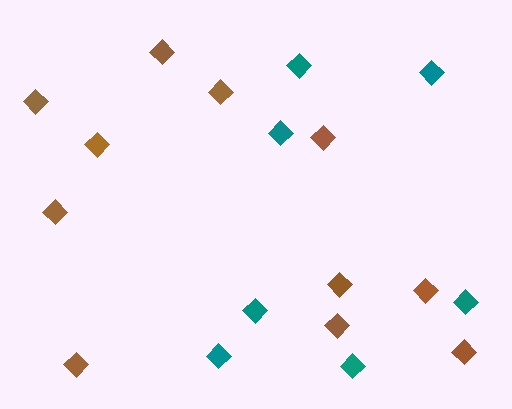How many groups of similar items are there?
There are 2 groups: one group of brown diamonds (11) and one group of teal diamonds (7).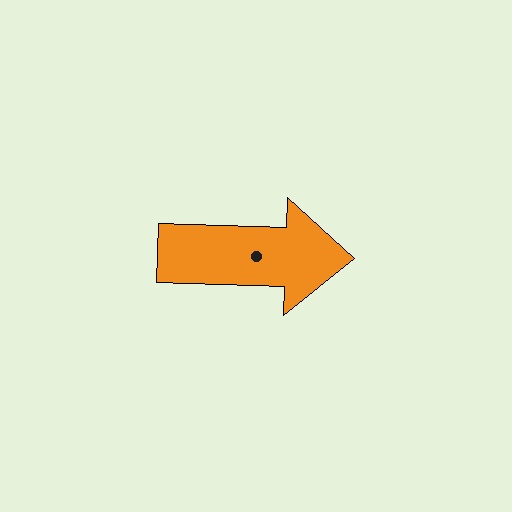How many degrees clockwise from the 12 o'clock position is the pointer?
Approximately 92 degrees.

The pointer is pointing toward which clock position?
Roughly 3 o'clock.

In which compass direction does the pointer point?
East.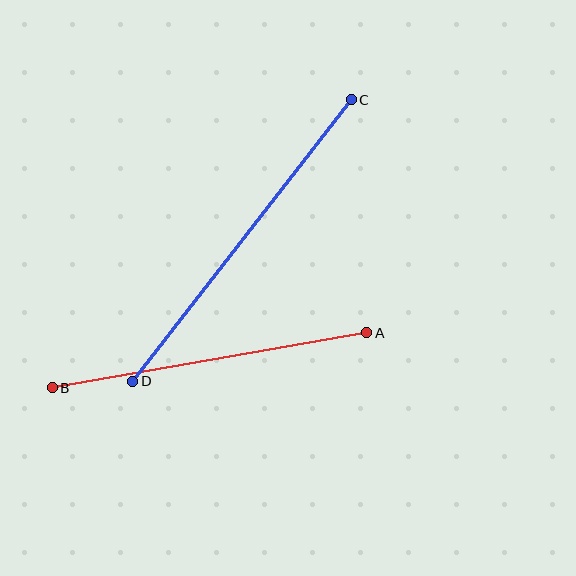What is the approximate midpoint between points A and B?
The midpoint is at approximately (209, 360) pixels.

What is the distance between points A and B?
The distance is approximately 319 pixels.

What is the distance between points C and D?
The distance is approximately 356 pixels.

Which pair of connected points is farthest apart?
Points C and D are farthest apart.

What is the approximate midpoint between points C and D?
The midpoint is at approximately (242, 240) pixels.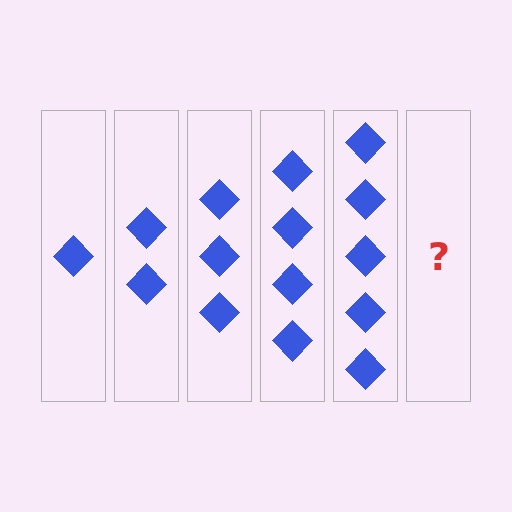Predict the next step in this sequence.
The next step is 6 diamonds.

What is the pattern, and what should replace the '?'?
The pattern is that each step adds one more diamond. The '?' should be 6 diamonds.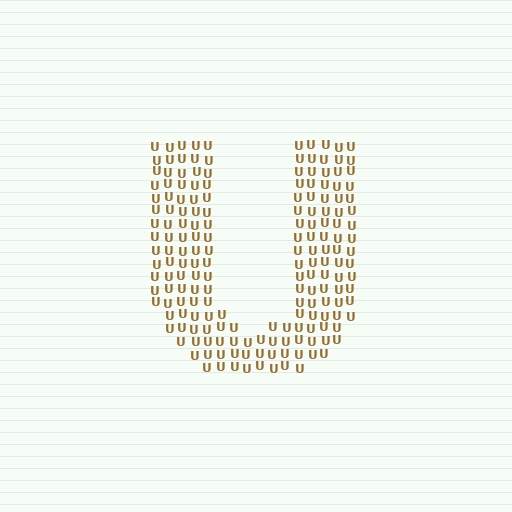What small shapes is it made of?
It is made of small letter U's.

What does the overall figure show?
The overall figure shows the letter U.